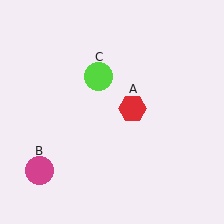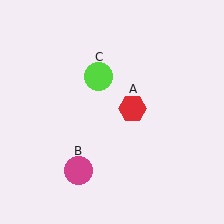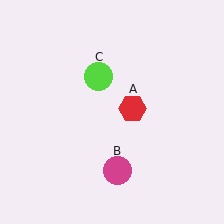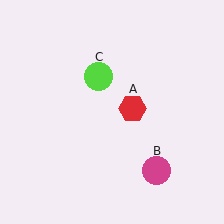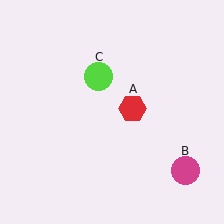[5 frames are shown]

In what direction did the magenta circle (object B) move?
The magenta circle (object B) moved right.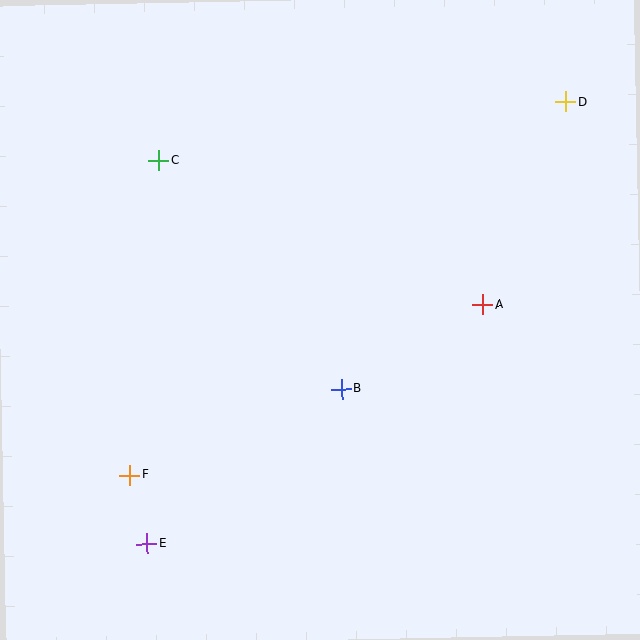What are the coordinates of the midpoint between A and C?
The midpoint between A and C is at (321, 232).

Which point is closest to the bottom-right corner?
Point A is closest to the bottom-right corner.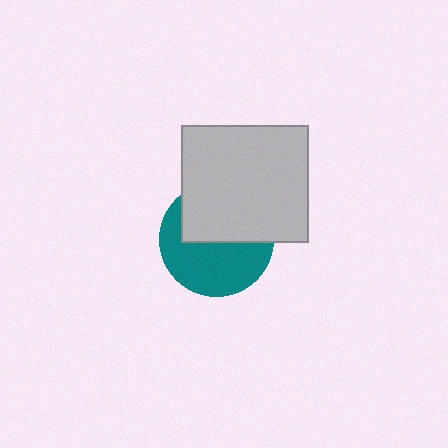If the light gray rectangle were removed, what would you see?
You would see the complete teal circle.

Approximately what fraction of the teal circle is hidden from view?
Roughly 47% of the teal circle is hidden behind the light gray rectangle.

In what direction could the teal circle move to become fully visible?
The teal circle could move down. That would shift it out from behind the light gray rectangle entirely.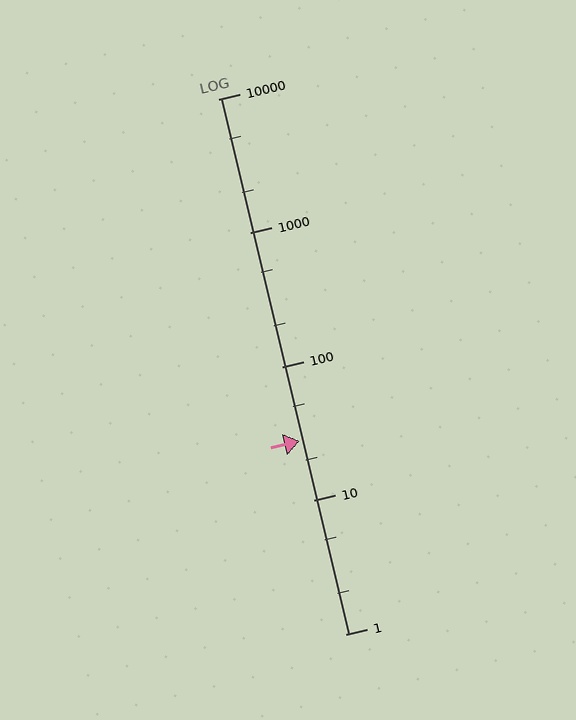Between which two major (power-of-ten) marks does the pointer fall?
The pointer is between 10 and 100.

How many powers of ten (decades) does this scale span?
The scale spans 4 decades, from 1 to 10000.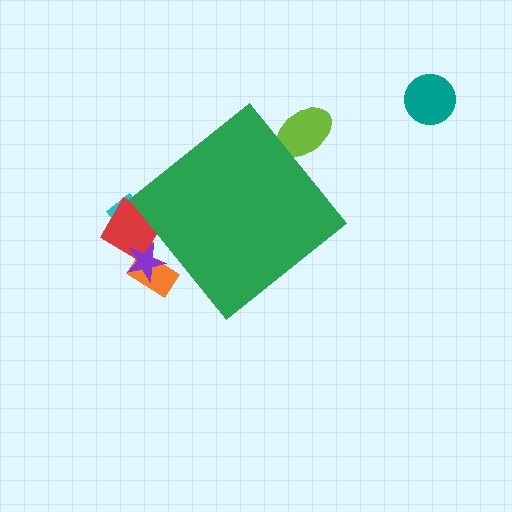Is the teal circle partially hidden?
No, the teal circle is fully visible.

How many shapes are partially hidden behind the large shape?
5 shapes are partially hidden.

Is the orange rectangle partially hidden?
Yes, the orange rectangle is partially hidden behind the green diamond.